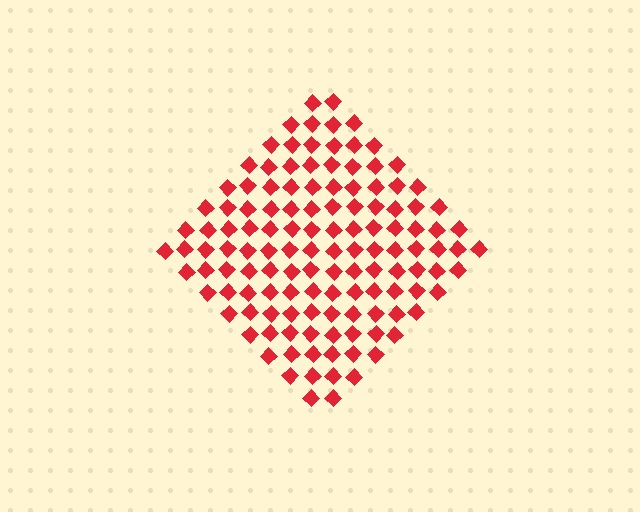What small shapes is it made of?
It is made of small diamonds.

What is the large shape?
The large shape is a diamond.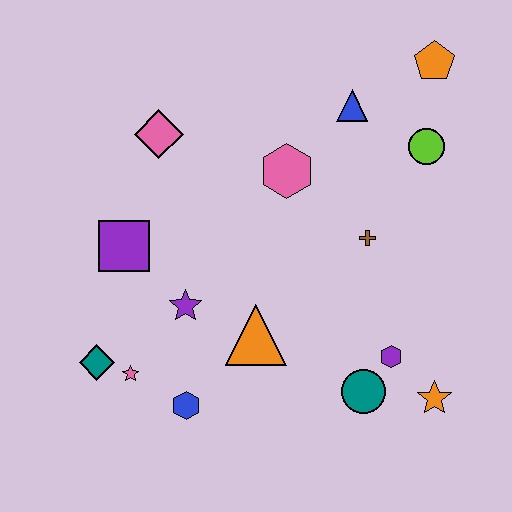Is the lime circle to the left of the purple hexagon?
No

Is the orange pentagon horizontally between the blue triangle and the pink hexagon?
No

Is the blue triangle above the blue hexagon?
Yes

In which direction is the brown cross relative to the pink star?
The brown cross is to the right of the pink star.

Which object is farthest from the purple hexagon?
The pink diamond is farthest from the purple hexagon.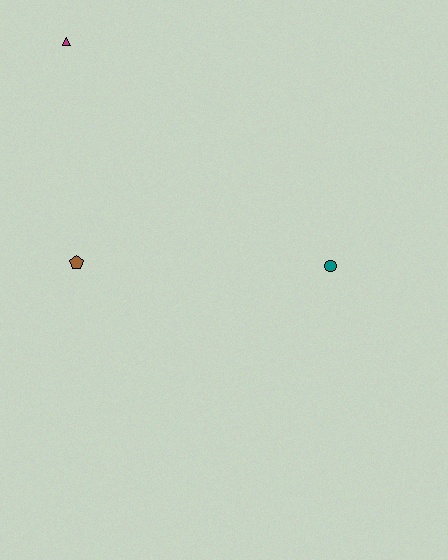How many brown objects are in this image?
There is 1 brown object.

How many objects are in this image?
There are 3 objects.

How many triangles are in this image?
There is 1 triangle.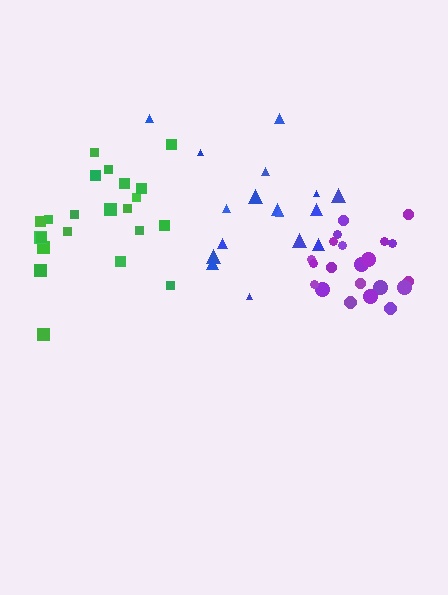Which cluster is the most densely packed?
Purple.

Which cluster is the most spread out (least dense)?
Blue.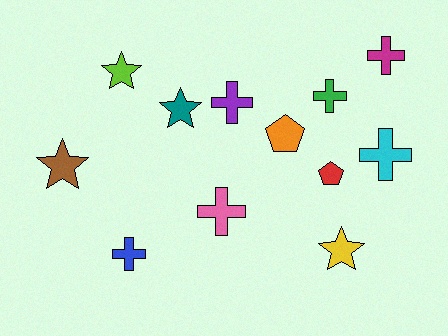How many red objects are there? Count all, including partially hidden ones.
There is 1 red object.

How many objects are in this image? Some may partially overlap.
There are 12 objects.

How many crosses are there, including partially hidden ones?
There are 6 crosses.